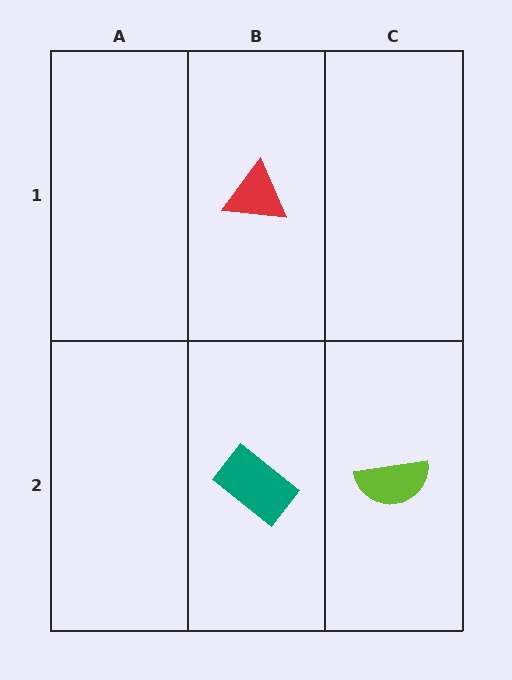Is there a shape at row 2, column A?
No, that cell is empty.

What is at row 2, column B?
A teal rectangle.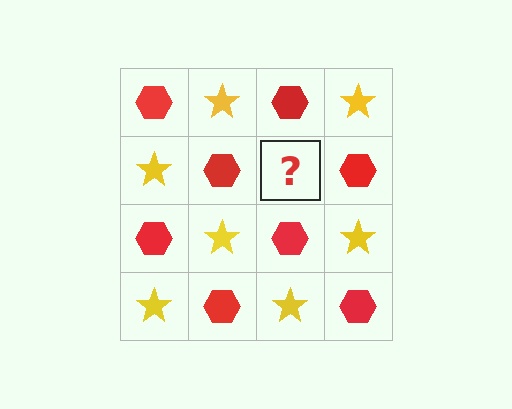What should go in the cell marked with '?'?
The missing cell should contain a yellow star.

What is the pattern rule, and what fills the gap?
The rule is that it alternates red hexagon and yellow star in a checkerboard pattern. The gap should be filled with a yellow star.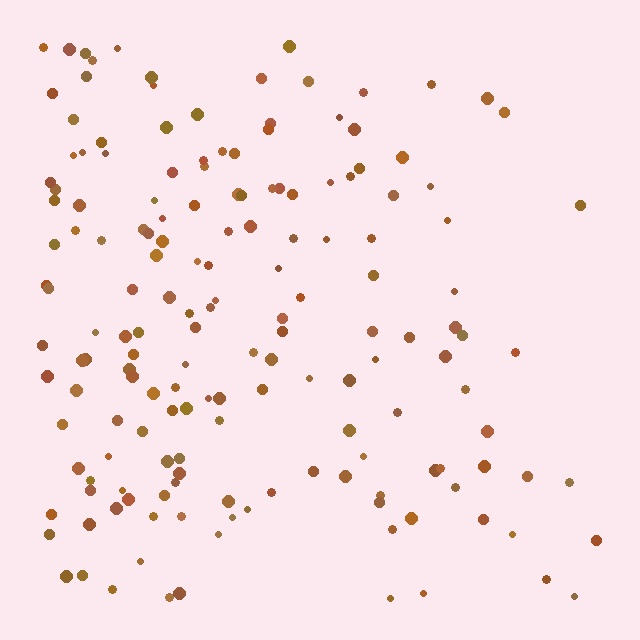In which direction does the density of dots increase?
From right to left, with the left side densest.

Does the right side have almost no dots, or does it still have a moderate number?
Still a moderate number, just noticeably fewer than the left.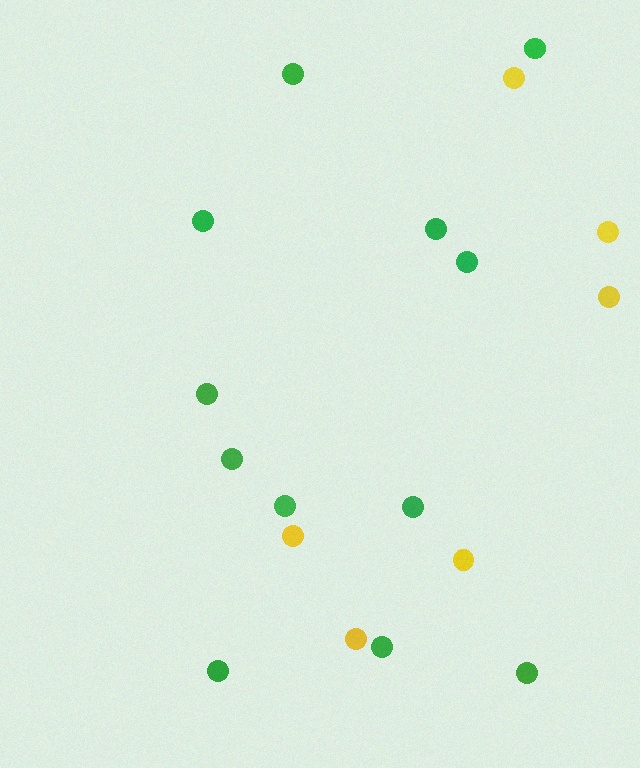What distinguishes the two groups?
There are 2 groups: one group of green circles (12) and one group of yellow circles (6).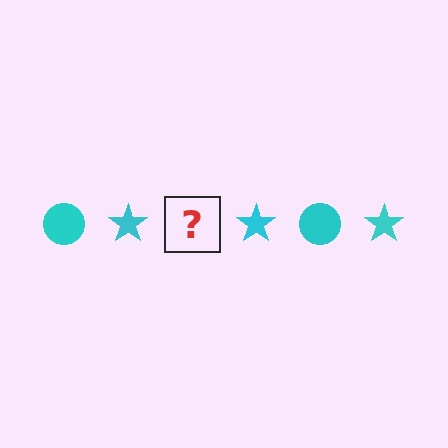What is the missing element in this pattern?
The missing element is a cyan circle.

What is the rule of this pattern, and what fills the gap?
The rule is that the pattern cycles through circle, star shapes in cyan. The gap should be filled with a cyan circle.